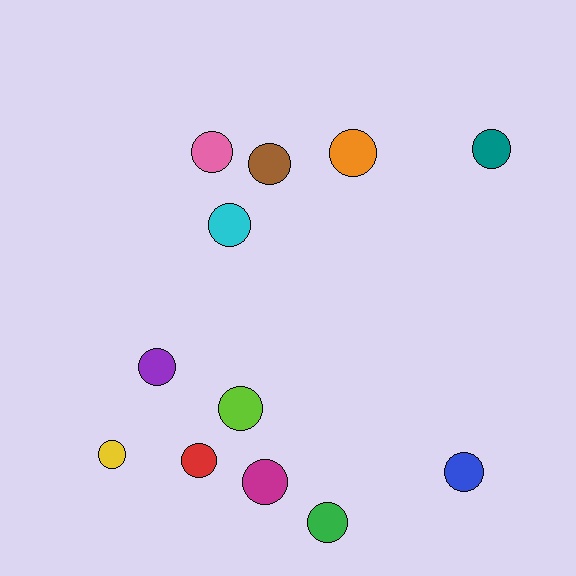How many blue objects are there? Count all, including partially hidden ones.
There is 1 blue object.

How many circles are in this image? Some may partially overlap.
There are 12 circles.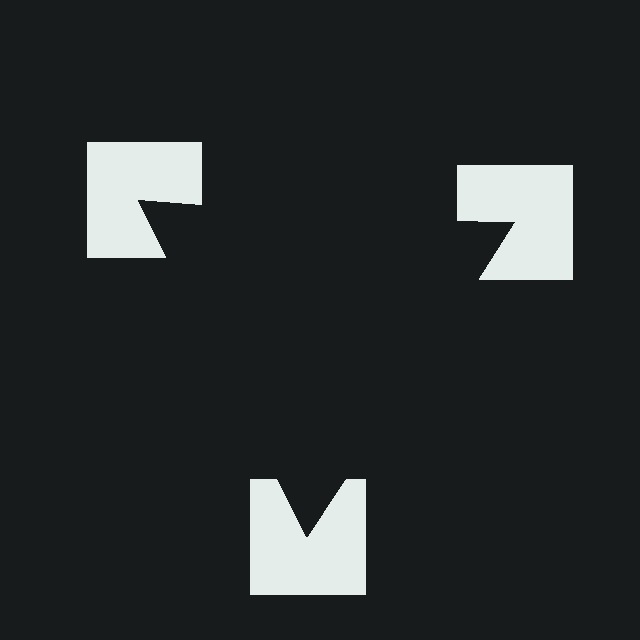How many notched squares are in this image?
There are 3 — one at each vertex of the illusory triangle.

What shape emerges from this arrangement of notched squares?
An illusory triangle — its edges are inferred from the aligned wedge cuts in the notched squares, not physically drawn.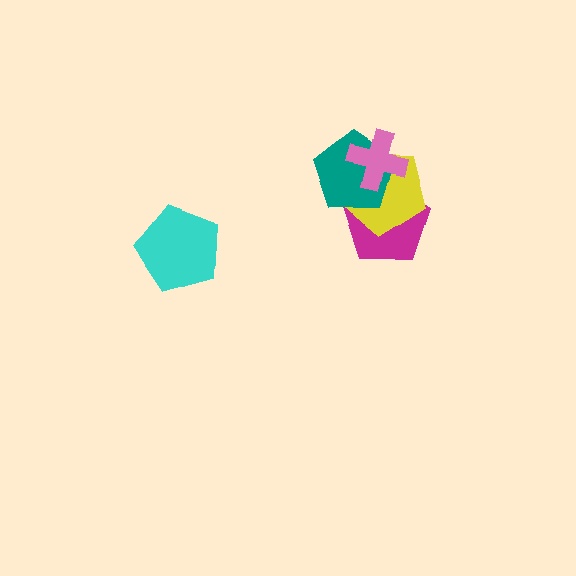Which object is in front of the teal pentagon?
The pink cross is in front of the teal pentagon.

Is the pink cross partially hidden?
No, no other shape covers it.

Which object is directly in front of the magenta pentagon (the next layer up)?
The yellow pentagon is directly in front of the magenta pentagon.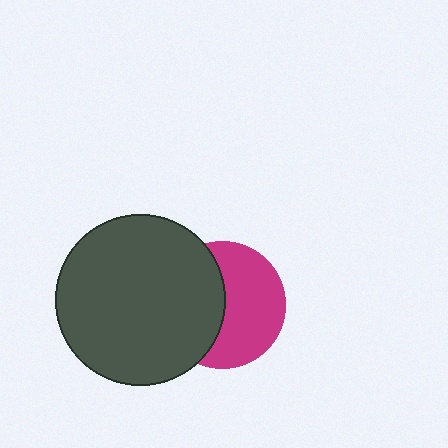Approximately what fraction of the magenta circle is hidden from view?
Roughly 45% of the magenta circle is hidden behind the dark gray circle.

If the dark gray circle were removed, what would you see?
You would see the complete magenta circle.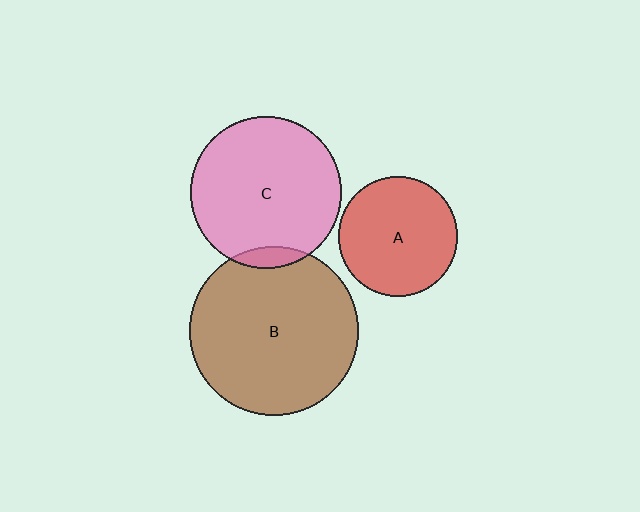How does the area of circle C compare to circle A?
Approximately 1.6 times.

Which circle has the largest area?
Circle B (brown).